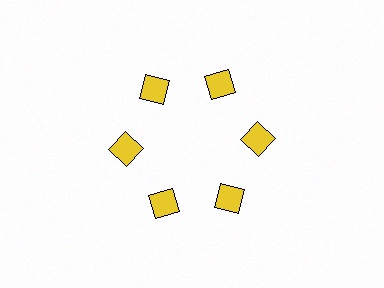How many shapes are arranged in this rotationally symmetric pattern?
There are 6 shapes, arranged in 6 groups of 1.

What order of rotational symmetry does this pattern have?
This pattern has 6-fold rotational symmetry.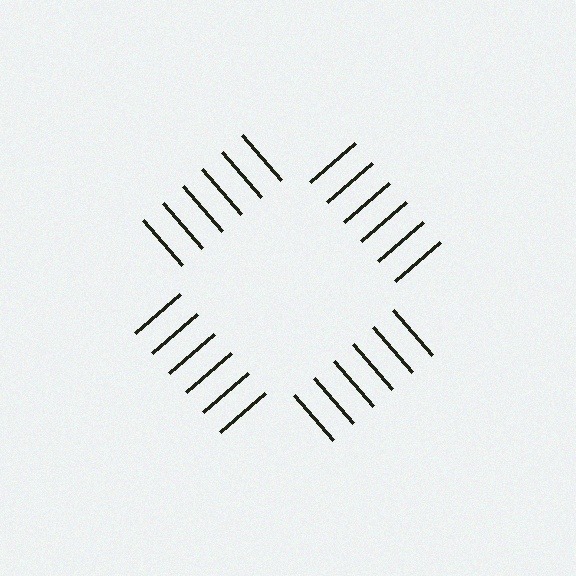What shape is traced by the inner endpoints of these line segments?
An illusory square — the line segments terminate on its edges but no continuous stroke is drawn.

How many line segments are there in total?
24 — 6 along each of the 4 edges.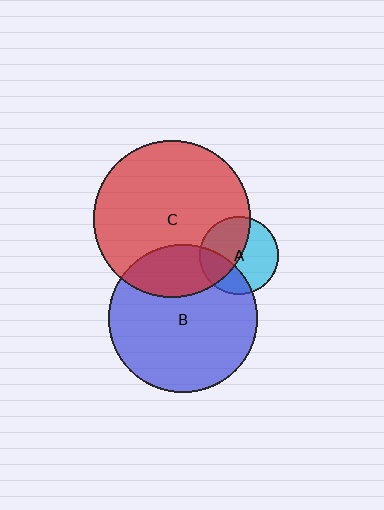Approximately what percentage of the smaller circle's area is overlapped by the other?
Approximately 50%.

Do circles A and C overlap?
Yes.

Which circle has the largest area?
Circle C (red).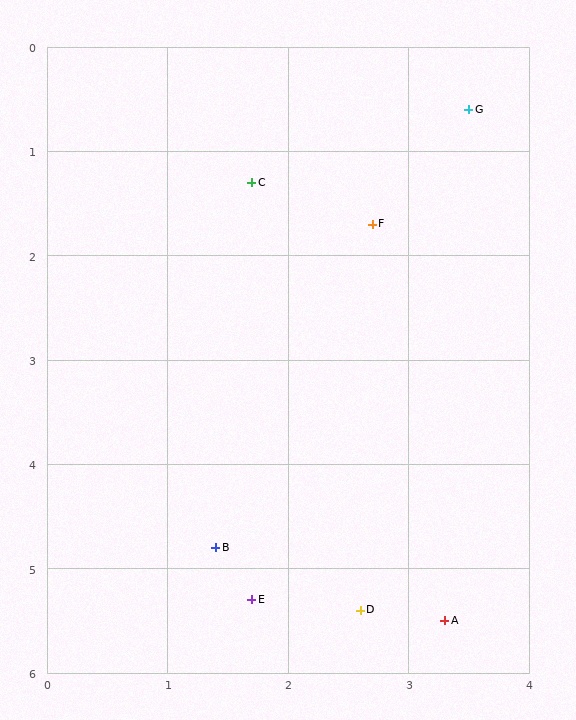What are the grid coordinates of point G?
Point G is at approximately (3.5, 0.6).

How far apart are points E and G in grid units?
Points E and G are about 5.0 grid units apart.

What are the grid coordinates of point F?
Point F is at approximately (2.7, 1.7).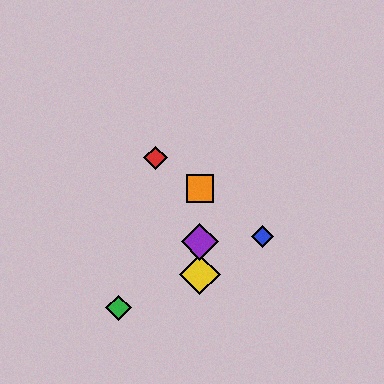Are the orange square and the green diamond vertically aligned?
No, the orange square is at x≈200 and the green diamond is at x≈118.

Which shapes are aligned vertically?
The yellow diamond, the purple diamond, the orange square are aligned vertically.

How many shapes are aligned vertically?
3 shapes (the yellow diamond, the purple diamond, the orange square) are aligned vertically.